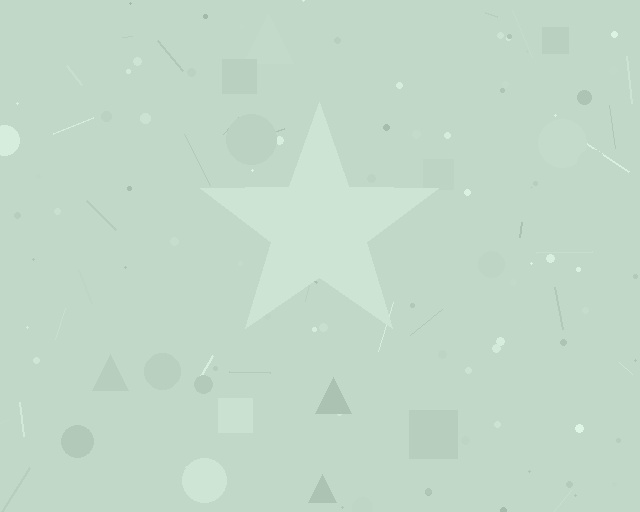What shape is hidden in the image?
A star is hidden in the image.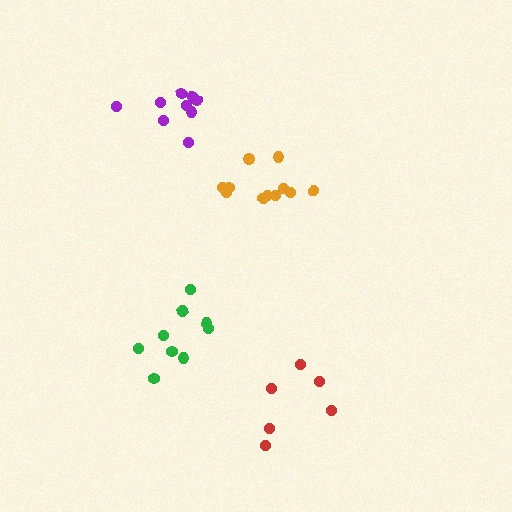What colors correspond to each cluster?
The clusters are colored: purple, green, orange, red.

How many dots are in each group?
Group 1: 9 dots, Group 2: 10 dots, Group 3: 11 dots, Group 4: 6 dots (36 total).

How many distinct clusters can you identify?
There are 4 distinct clusters.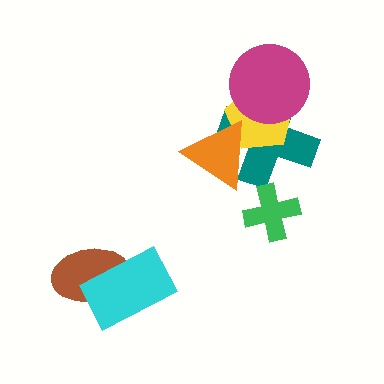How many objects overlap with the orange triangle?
2 objects overlap with the orange triangle.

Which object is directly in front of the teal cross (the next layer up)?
The yellow pentagon is directly in front of the teal cross.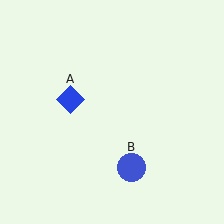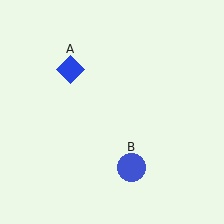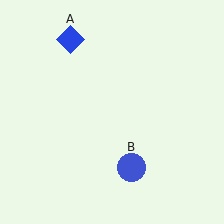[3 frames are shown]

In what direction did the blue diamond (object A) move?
The blue diamond (object A) moved up.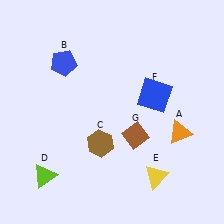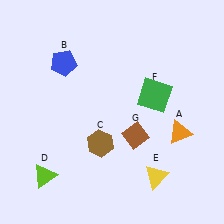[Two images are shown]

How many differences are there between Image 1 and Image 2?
There is 1 difference between the two images.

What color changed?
The square (F) changed from blue in Image 1 to green in Image 2.